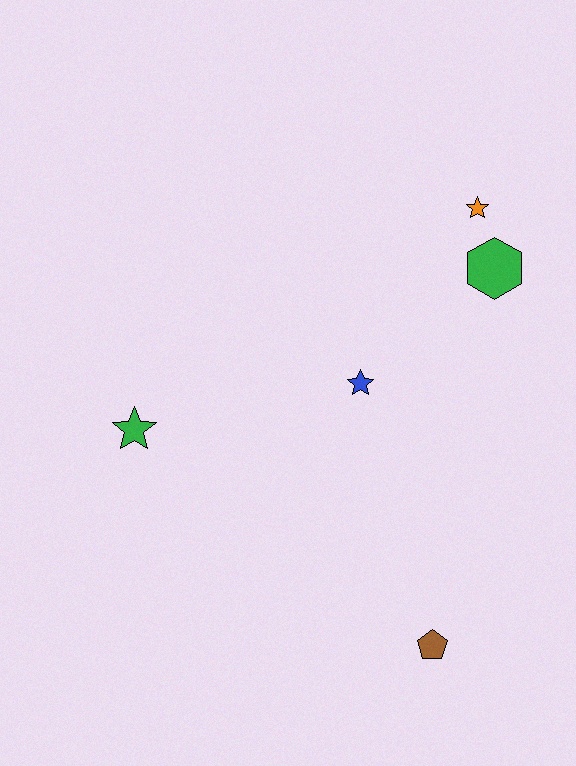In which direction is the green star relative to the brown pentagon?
The green star is to the left of the brown pentagon.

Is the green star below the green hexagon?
Yes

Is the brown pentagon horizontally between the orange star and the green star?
Yes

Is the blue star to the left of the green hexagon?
Yes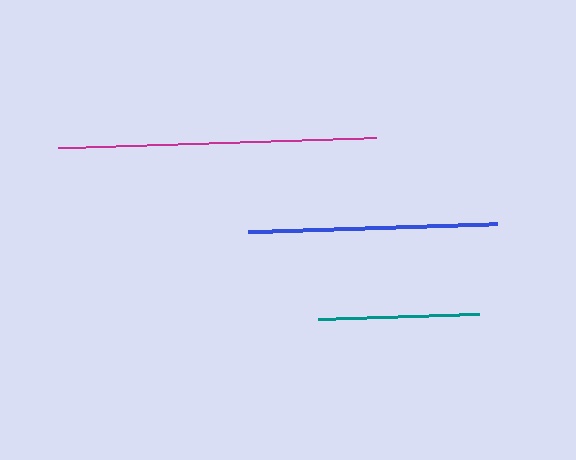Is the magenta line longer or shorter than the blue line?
The magenta line is longer than the blue line.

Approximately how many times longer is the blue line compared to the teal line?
The blue line is approximately 1.5 times the length of the teal line.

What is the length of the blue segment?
The blue segment is approximately 249 pixels long.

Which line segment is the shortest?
The teal line is the shortest at approximately 162 pixels.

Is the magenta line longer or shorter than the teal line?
The magenta line is longer than the teal line.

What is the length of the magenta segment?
The magenta segment is approximately 319 pixels long.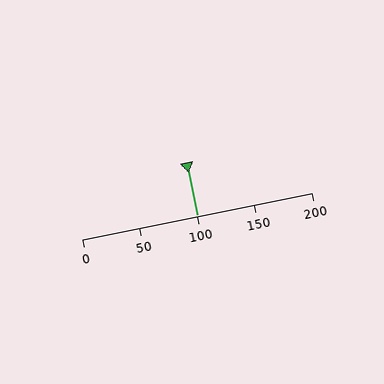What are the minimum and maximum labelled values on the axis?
The axis runs from 0 to 200.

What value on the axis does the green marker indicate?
The marker indicates approximately 100.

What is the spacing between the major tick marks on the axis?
The major ticks are spaced 50 apart.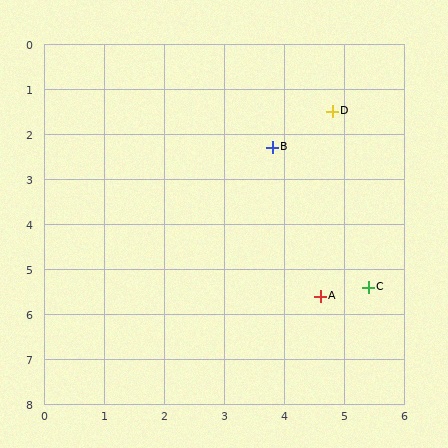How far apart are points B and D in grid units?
Points B and D are about 1.3 grid units apart.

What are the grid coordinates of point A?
Point A is at approximately (4.6, 5.6).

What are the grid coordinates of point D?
Point D is at approximately (4.8, 1.5).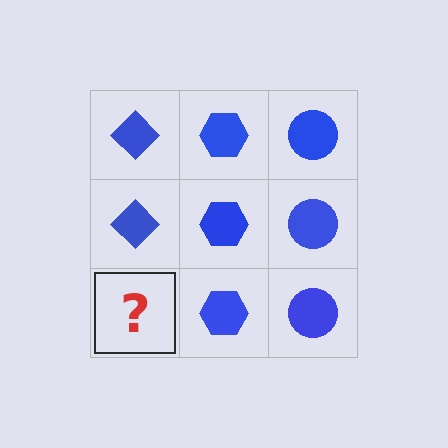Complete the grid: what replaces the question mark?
The question mark should be replaced with a blue diamond.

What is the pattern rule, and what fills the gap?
The rule is that each column has a consistent shape. The gap should be filled with a blue diamond.